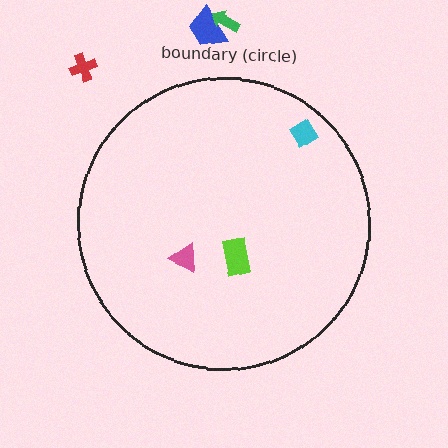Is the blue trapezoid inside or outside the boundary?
Outside.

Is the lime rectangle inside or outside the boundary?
Inside.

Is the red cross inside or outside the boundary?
Outside.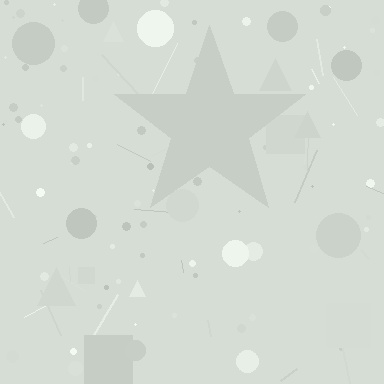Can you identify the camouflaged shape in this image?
The camouflaged shape is a star.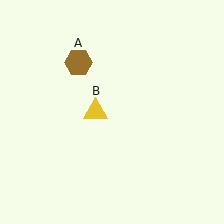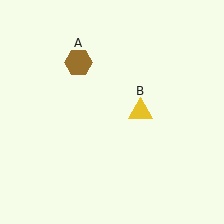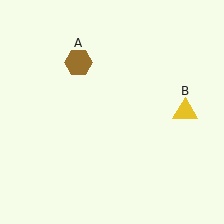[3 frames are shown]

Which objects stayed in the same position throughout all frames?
Brown hexagon (object A) remained stationary.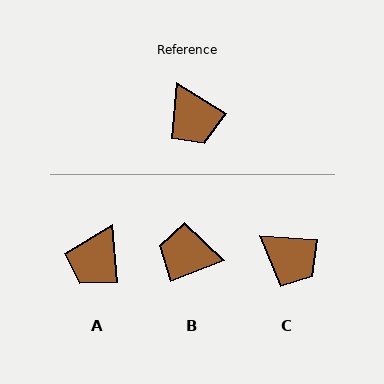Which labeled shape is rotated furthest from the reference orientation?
B, about 127 degrees away.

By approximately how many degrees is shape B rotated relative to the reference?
Approximately 127 degrees clockwise.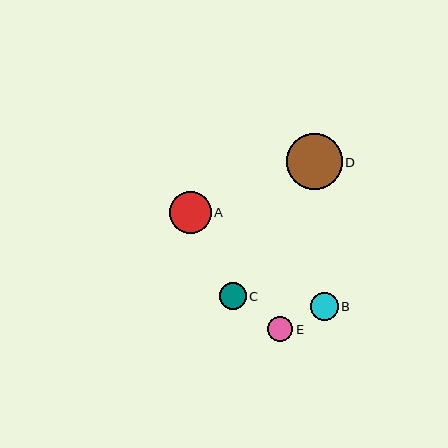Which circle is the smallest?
Circle E is the smallest with a size of approximately 25 pixels.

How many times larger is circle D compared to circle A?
Circle D is approximately 1.3 times the size of circle A.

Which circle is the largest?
Circle D is the largest with a size of approximately 56 pixels.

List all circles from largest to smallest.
From largest to smallest: D, A, B, C, E.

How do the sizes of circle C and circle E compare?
Circle C and circle E are approximately the same size.